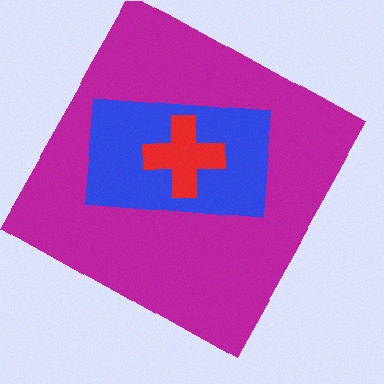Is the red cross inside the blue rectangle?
Yes.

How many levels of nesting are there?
3.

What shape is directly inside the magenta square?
The blue rectangle.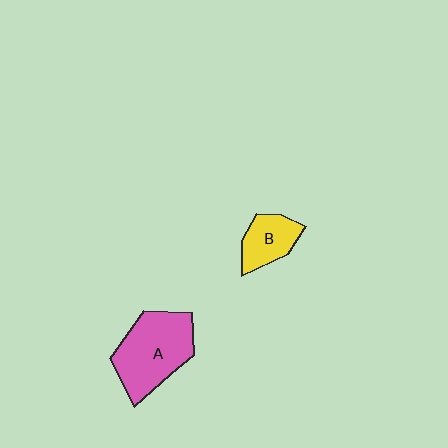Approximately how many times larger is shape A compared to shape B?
Approximately 2.0 times.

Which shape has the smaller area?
Shape B (yellow).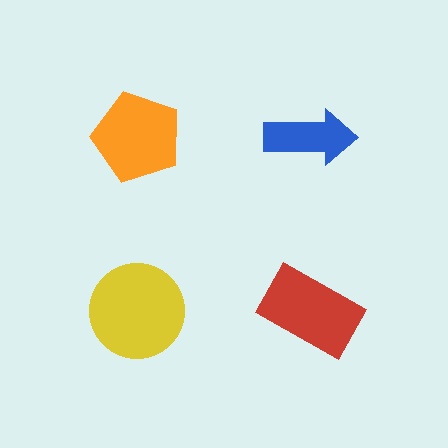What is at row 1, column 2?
A blue arrow.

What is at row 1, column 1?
An orange pentagon.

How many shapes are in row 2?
2 shapes.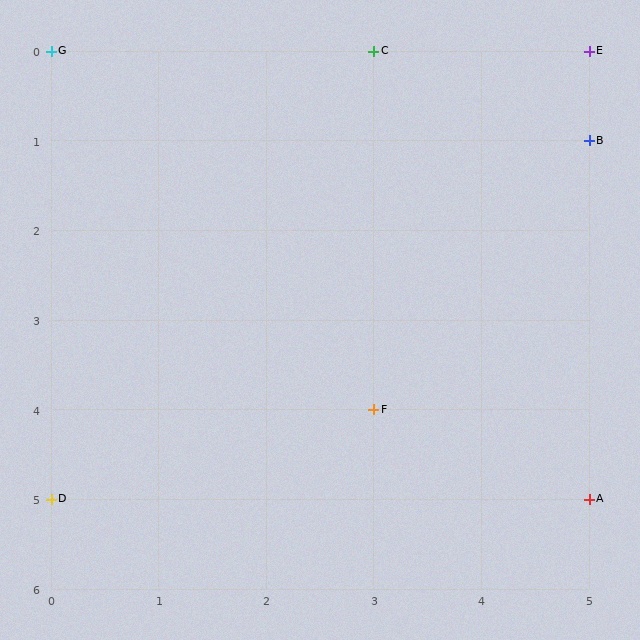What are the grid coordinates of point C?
Point C is at grid coordinates (3, 0).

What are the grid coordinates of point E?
Point E is at grid coordinates (5, 0).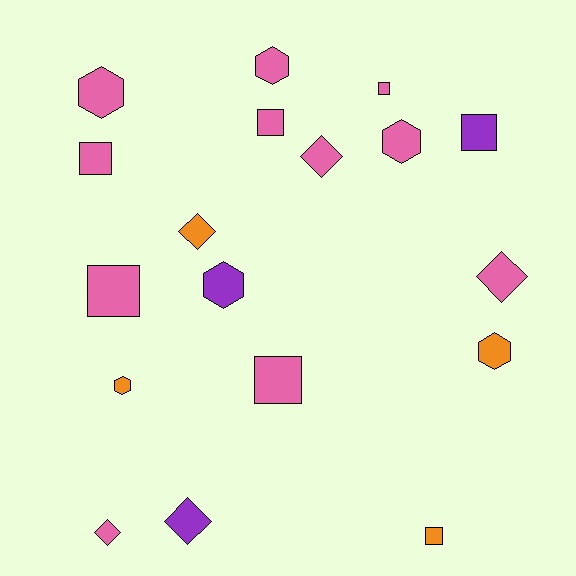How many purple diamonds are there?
There is 1 purple diamond.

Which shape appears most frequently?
Square, with 7 objects.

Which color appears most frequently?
Pink, with 11 objects.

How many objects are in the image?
There are 18 objects.